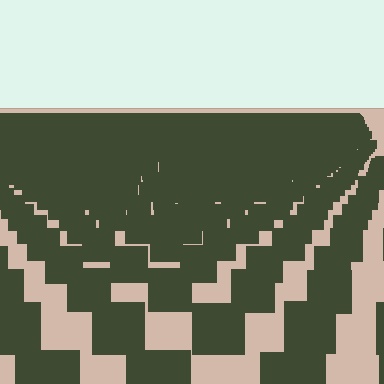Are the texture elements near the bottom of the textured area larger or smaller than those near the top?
Larger. Near the bottom, elements are closer to the viewer and appear at a bigger on-screen size.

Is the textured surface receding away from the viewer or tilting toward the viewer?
The surface is receding away from the viewer. Texture elements get smaller and denser toward the top.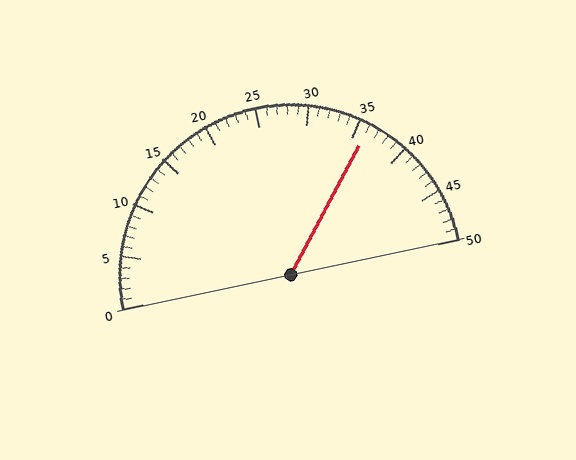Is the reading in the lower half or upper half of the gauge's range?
The reading is in the upper half of the range (0 to 50).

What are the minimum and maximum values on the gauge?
The gauge ranges from 0 to 50.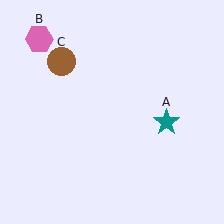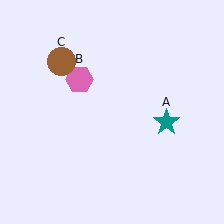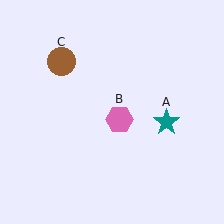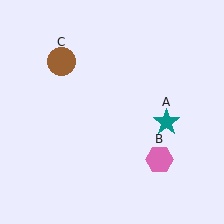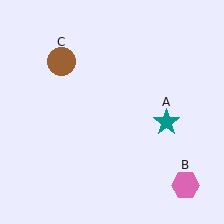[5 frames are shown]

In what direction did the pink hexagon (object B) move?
The pink hexagon (object B) moved down and to the right.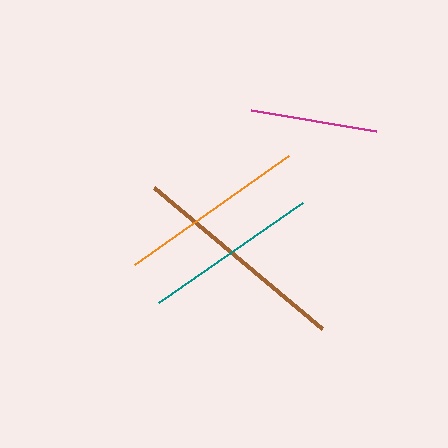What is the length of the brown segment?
The brown segment is approximately 219 pixels long.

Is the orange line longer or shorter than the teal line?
The orange line is longer than the teal line.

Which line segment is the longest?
The brown line is the longest at approximately 219 pixels.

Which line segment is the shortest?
The magenta line is the shortest at approximately 127 pixels.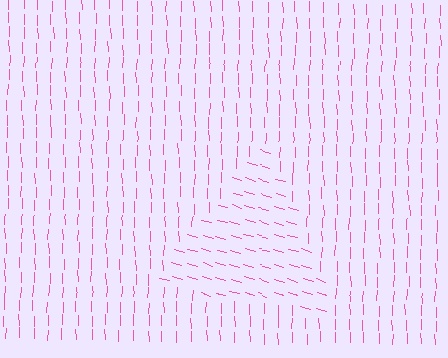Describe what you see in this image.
The image is filled with small pink line segments. A triangle region in the image has lines oriented differently from the surrounding lines, creating a visible texture boundary.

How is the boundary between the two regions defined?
The boundary is defined purely by a change in line orientation (approximately 72 degrees difference). All lines are the same color and thickness.